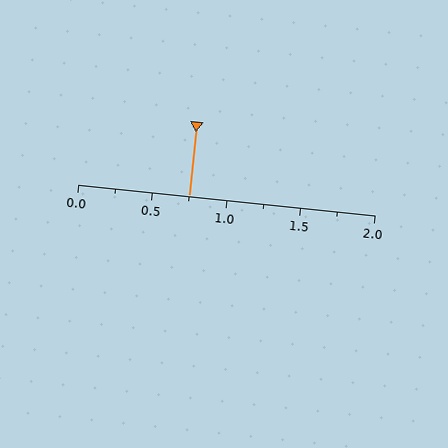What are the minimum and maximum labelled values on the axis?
The axis runs from 0.0 to 2.0.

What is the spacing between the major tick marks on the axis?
The major ticks are spaced 0.5 apart.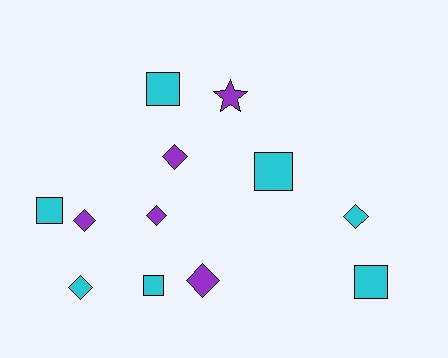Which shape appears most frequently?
Diamond, with 6 objects.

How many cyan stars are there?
There are no cyan stars.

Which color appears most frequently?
Cyan, with 7 objects.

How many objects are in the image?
There are 12 objects.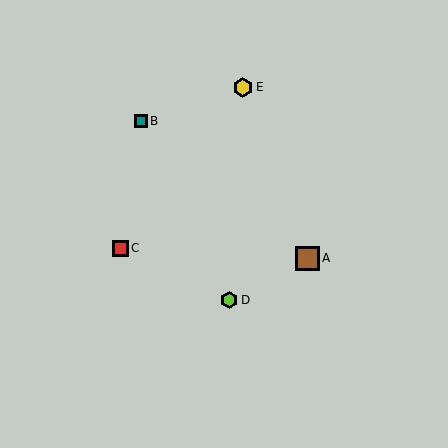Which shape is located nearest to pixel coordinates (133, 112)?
The teal square (labeled B) at (141, 121) is nearest to that location.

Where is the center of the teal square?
The center of the teal square is at (141, 121).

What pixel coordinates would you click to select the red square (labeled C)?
Click at (120, 248) to select the red square C.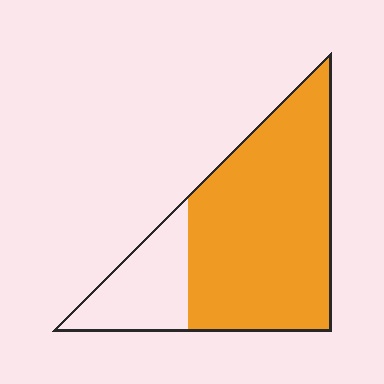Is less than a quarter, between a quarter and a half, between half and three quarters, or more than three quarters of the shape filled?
More than three quarters.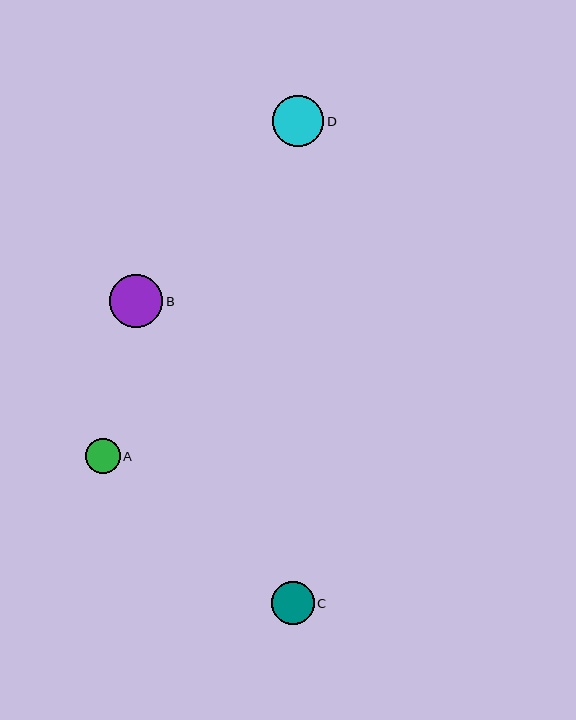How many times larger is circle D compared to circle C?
Circle D is approximately 1.2 times the size of circle C.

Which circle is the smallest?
Circle A is the smallest with a size of approximately 35 pixels.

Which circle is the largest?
Circle B is the largest with a size of approximately 53 pixels.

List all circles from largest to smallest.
From largest to smallest: B, D, C, A.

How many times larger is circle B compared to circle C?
Circle B is approximately 1.2 times the size of circle C.